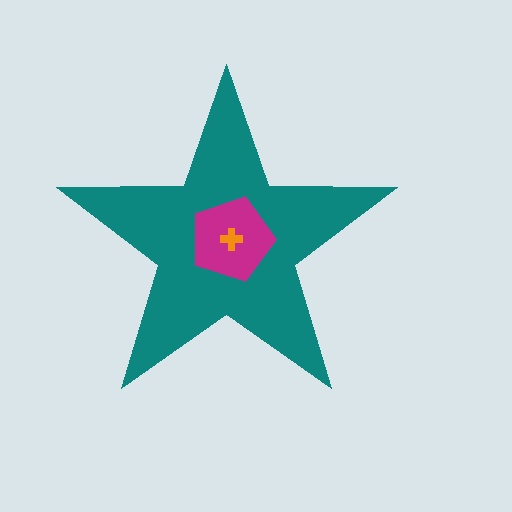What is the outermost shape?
The teal star.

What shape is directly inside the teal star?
The magenta pentagon.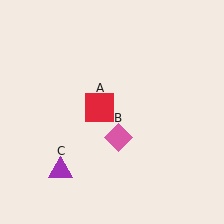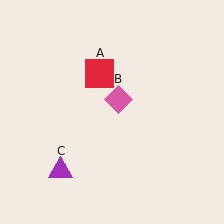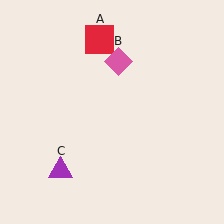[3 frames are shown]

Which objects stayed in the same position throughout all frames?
Purple triangle (object C) remained stationary.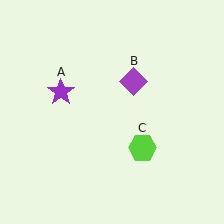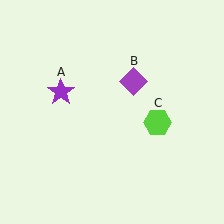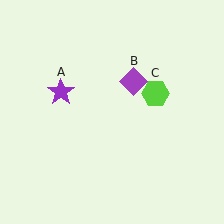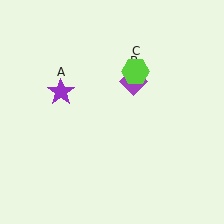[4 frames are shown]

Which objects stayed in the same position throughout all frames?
Purple star (object A) and purple diamond (object B) remained stationary.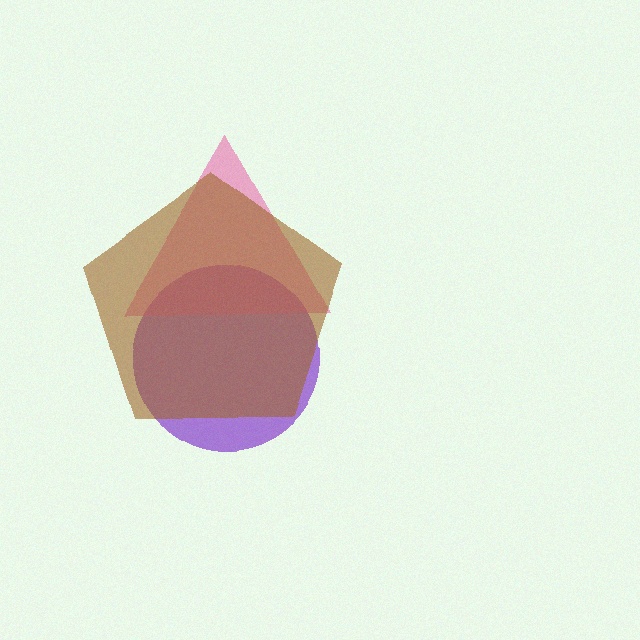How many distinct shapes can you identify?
There are 3 distinct shapes: a purple circle, a pink triangle, a brown pentagon.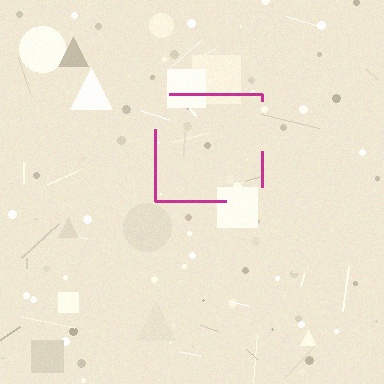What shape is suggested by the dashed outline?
The dashed outline suggests a square.